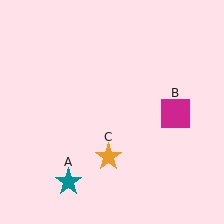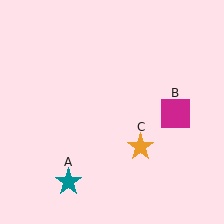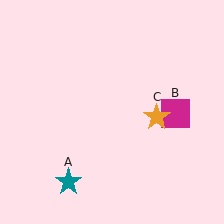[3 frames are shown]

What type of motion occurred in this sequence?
The orange star (object C) rotated counterclockwise around the center of the scene.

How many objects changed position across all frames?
1 object changed position: orange star (object C).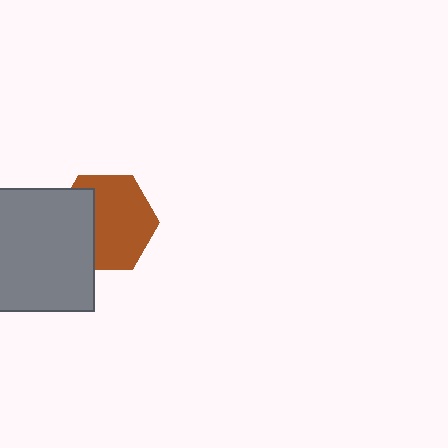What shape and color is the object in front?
The object in front is a gray square.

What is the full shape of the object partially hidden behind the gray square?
The partially hidden object is a brown hexagon.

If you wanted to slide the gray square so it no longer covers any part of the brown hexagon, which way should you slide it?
Slide it left — that is the most direct way to separate the two shapes.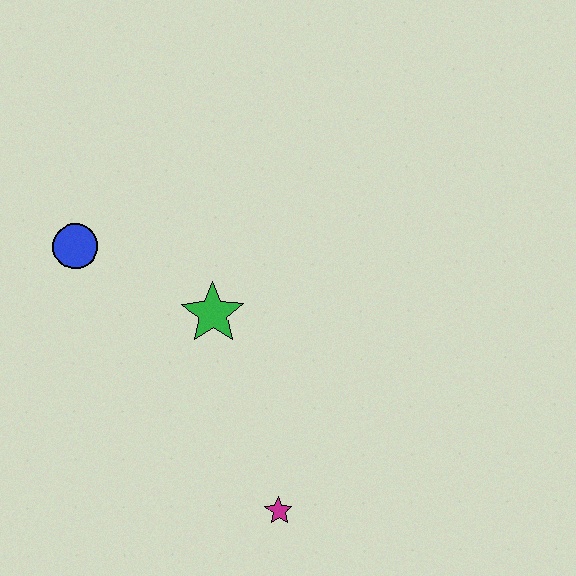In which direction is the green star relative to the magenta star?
The green star is above the magenta star.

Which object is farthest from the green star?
The magenta star is farthest from the green star.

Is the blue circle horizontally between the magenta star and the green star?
No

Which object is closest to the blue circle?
The green star is closest to the blue circle.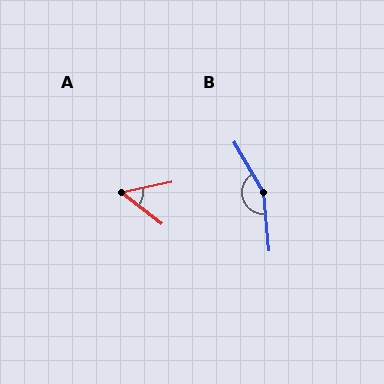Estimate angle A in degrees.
Approximately 50 degrees.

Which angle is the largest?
B, at approximately 155 degrees.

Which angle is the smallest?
A, at approximately 50 degrees.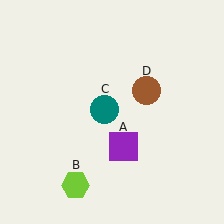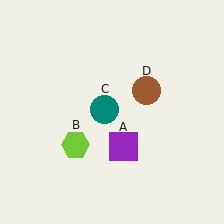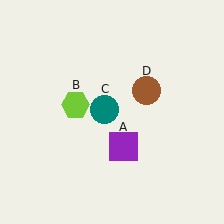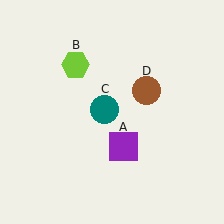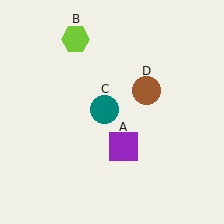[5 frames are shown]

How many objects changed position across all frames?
1 object changed position: lime hexagon (object B).